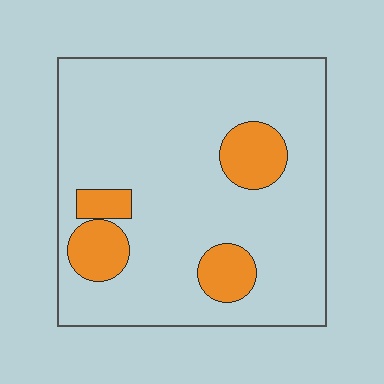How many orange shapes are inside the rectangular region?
4.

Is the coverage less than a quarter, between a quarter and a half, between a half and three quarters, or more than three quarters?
Less than a quarter.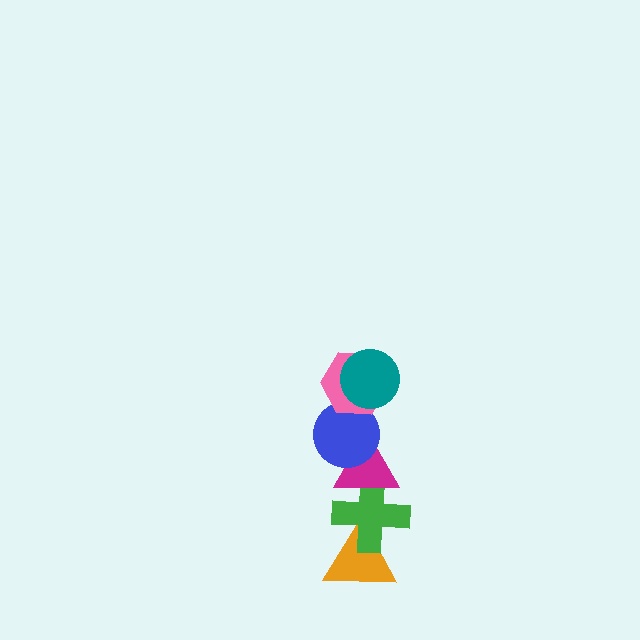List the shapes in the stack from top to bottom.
From top to bottom: the teal circle, the pink hexagon, the blue circle, the magenta triangle, the green cross, the orange triangle.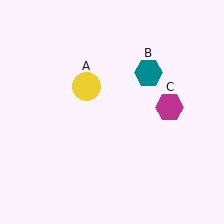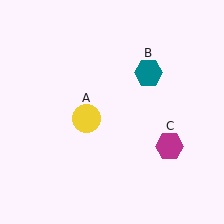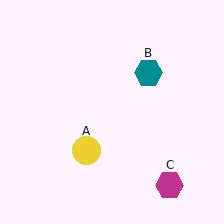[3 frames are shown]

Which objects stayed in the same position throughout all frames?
Teal hexagon (object B) remained stationary.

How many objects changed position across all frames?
2 objects changed position: yellow circle (object A), magenta hexagon (object C).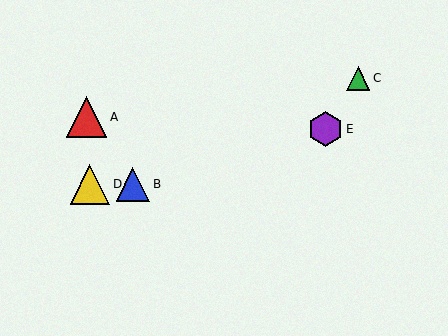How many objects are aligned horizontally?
2 objects (B, D) are aligned horizontally.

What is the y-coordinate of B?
Object B is at y≈184.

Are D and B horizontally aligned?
Yes, both are at y≈184.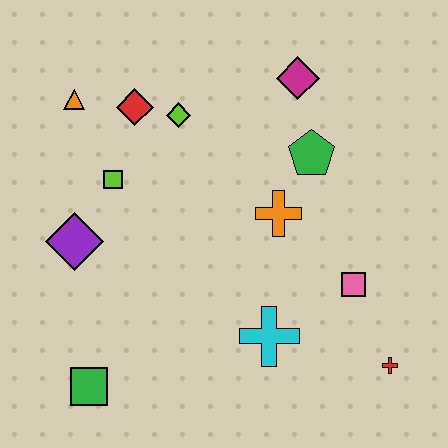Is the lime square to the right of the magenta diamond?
No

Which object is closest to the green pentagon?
The orange cross is closest to the green pentagon.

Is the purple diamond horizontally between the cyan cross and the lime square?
No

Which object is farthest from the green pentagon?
The green square is farthest from the green pentagon.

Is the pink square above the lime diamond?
No